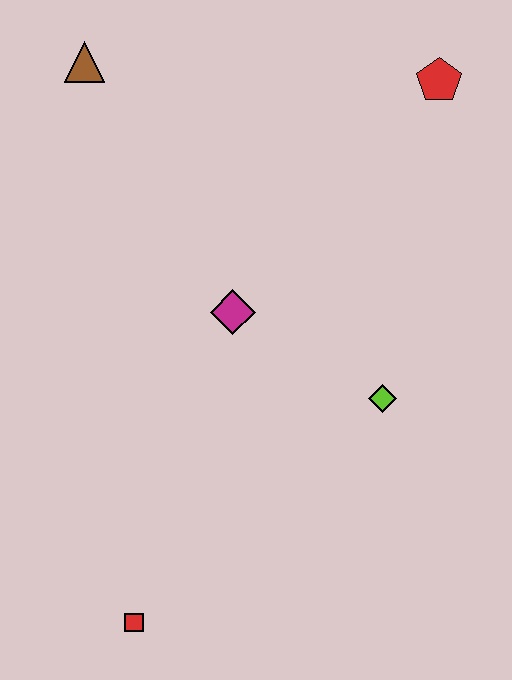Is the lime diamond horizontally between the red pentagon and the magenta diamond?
Yes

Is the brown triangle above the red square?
Yes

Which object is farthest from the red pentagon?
The red square is farthest from the red pentagon.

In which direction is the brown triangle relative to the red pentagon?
The brown triangle is to the left of the red pentagon.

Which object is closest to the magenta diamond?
The lime diamond is closest to the magenta diamond.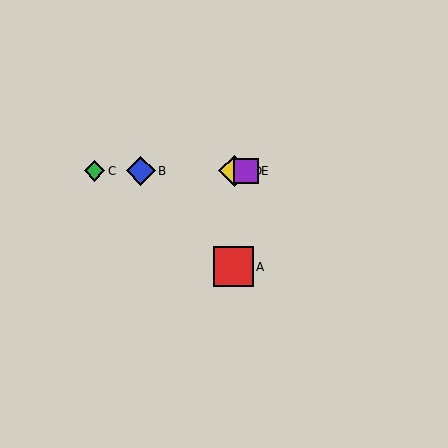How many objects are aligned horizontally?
4 objects (B, C, D, E) are aligned horizontally.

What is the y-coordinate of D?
Object D is at y≈171.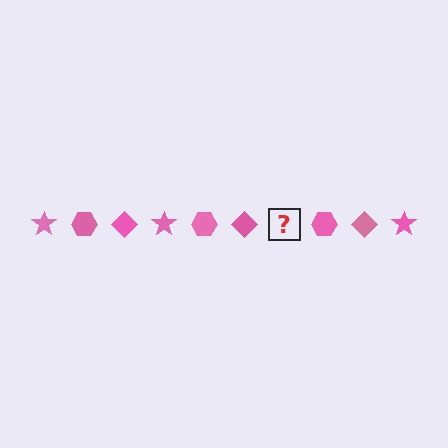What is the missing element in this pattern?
The missing element is a pink star.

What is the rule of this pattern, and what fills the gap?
The rule is that the pattern cycles through star, hexagon, diamond shapes in pink. The gap should be filled with a pink star.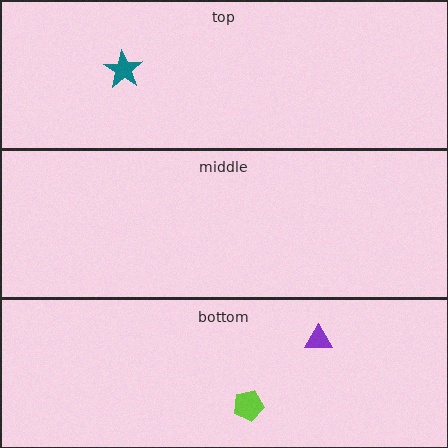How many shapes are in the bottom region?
2.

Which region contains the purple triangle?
The bottom region.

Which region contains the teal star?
The top region.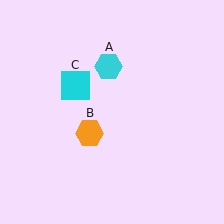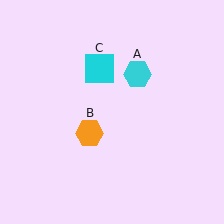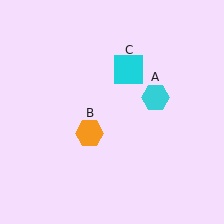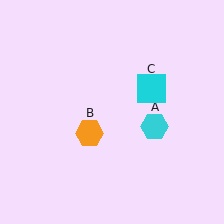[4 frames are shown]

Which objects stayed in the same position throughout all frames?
Orange hexagon (object B) remained stationary.